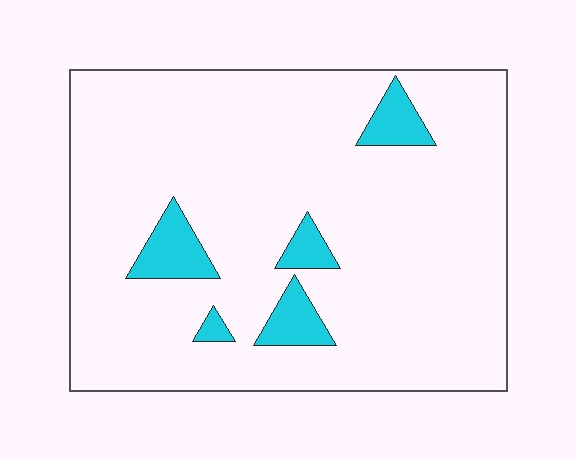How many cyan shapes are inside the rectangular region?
5.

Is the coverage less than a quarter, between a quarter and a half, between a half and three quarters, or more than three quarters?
Less than a quarter.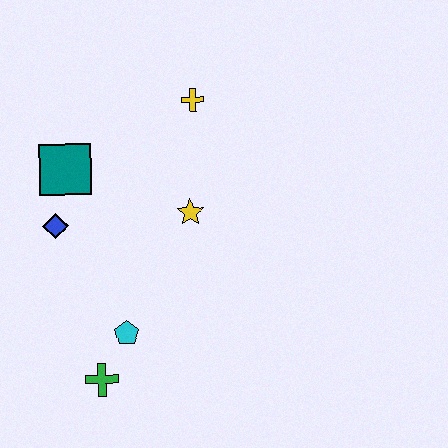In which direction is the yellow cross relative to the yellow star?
The yellow cross is above the yellow star.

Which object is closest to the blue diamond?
The teal square is closest to the blue diamond.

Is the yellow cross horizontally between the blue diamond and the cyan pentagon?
No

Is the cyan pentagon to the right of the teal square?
Yes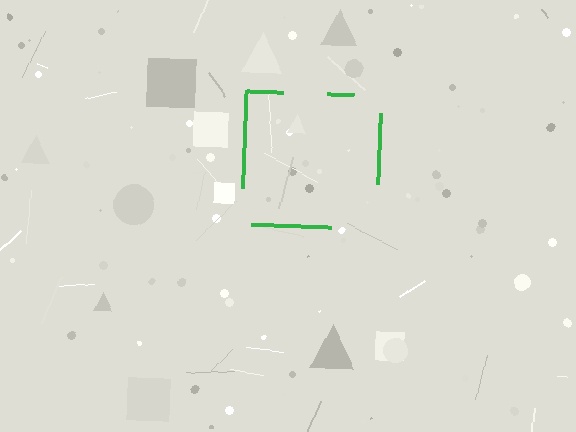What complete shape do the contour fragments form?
The contour fragments form a square.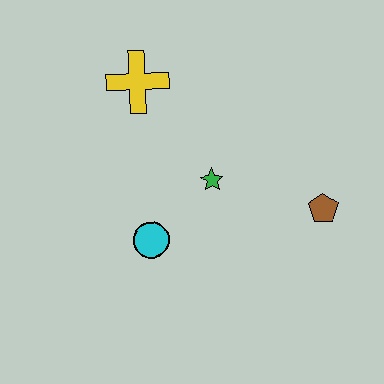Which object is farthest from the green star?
The yellow cross is farthest from the green star.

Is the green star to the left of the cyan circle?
No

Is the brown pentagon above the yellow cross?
No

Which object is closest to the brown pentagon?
The green star is closest to the brown pentagon.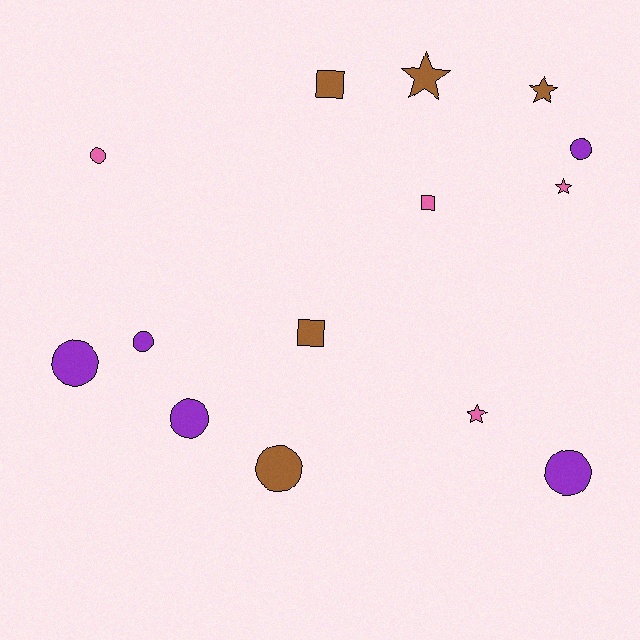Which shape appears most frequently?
Circle, with 7 objects.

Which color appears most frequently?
Brown, with 5 objects.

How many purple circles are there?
There are 5 purple circles.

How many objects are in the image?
There are 14 objects.